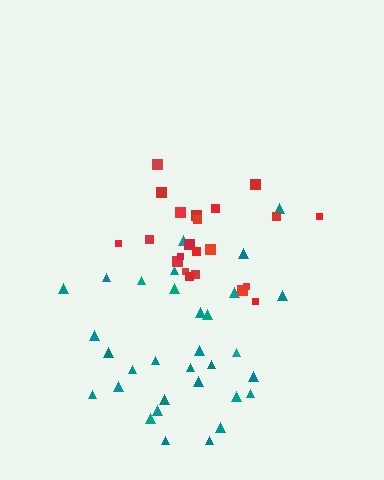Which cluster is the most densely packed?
Red.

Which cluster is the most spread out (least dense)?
Teal.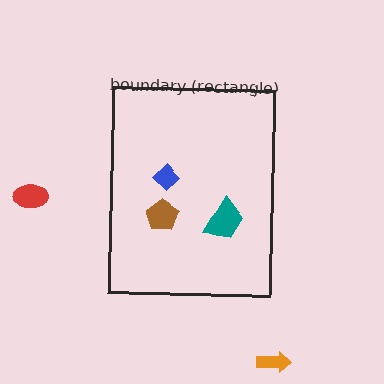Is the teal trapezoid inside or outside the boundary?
Inside.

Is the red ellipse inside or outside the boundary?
Outside.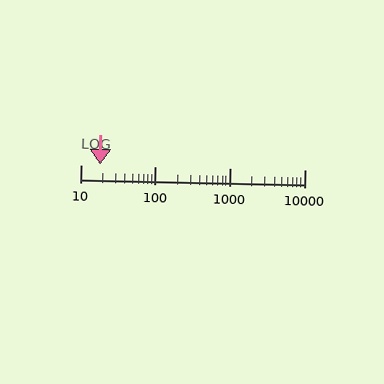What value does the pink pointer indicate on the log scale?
The pointer indicates approximately 18.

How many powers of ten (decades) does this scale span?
The scale spans 3 decades, from 10 to 10000.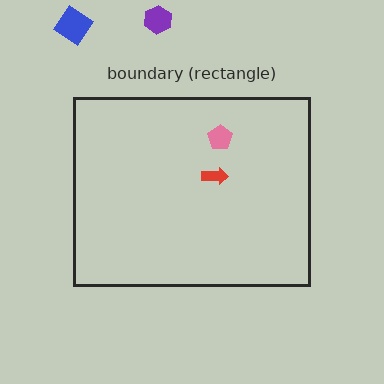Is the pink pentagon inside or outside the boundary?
Inside.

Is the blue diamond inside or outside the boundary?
Outside.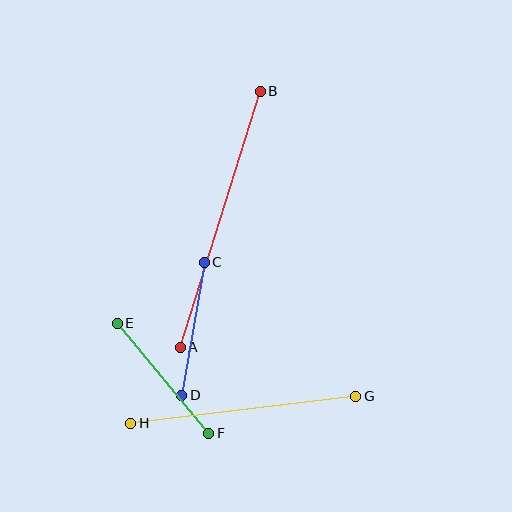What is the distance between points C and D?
The distance is approximately 135 pixels.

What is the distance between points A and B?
The distance is approximately 268 pixels.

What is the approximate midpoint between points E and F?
The midpoint is at approximately (163, 378) pixels.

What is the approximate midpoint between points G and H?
The midpoint is at approximately (243, 410) pixels.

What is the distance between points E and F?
The distance is approximately 143 pixels.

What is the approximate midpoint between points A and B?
The midpoint is at approximately (220, 219) pixels.